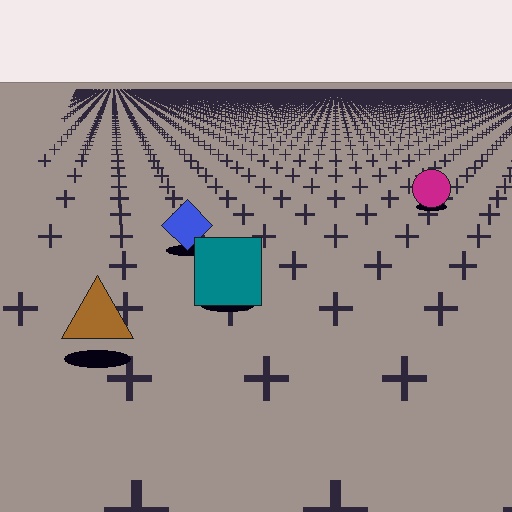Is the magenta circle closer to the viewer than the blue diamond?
No. The blue diamond is closer — you can tell from the texture gradient: the ground texture is coarser near it.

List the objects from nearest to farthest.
From nearest to farthest: the brown triangle, the teal square, the blue diamond, the magenta circle.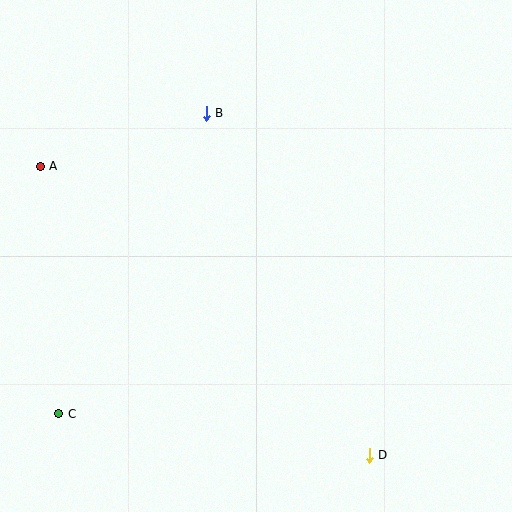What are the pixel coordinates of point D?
Point D is at (369, 455).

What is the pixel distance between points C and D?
The distance between C and D is 313 pixels.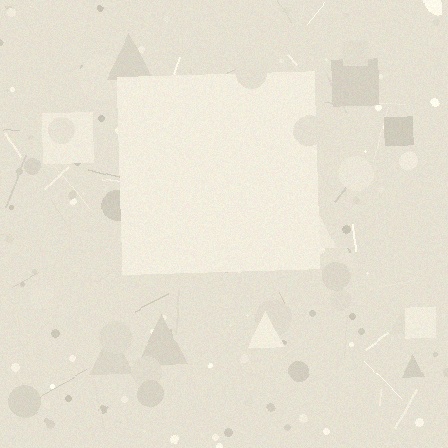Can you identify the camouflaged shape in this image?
The camouflaged shape is a square.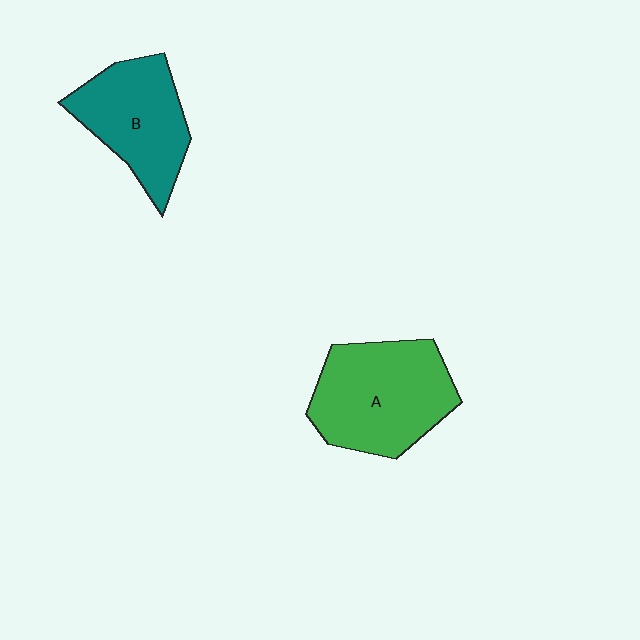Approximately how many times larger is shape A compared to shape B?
Approximately 1.2 times.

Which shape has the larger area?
Shape A (green).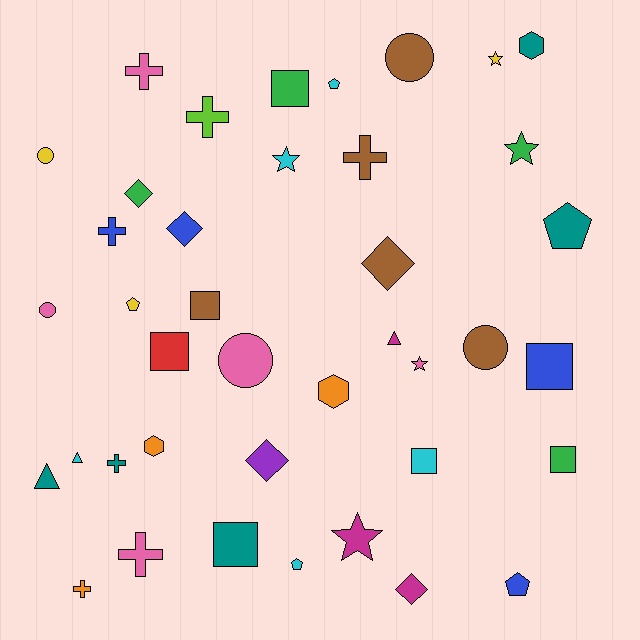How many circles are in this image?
There are 5 circles.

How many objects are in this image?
There are 40 objects.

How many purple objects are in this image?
There is 1 purple object.